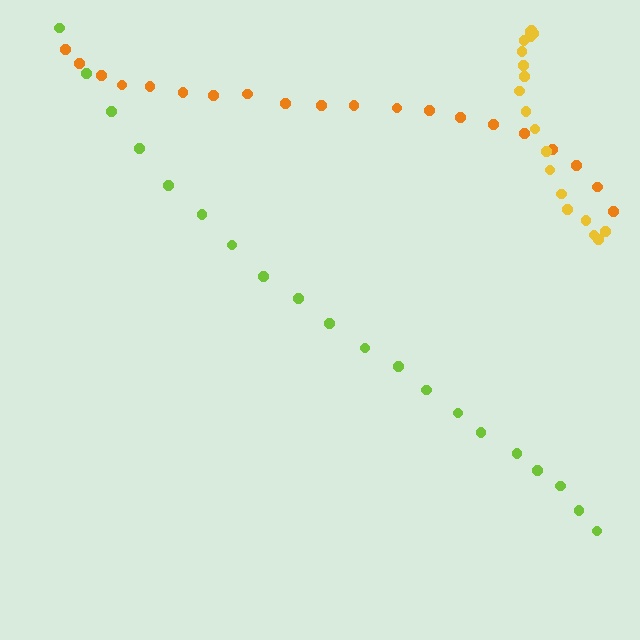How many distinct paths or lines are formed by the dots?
There are 3 distinct paths.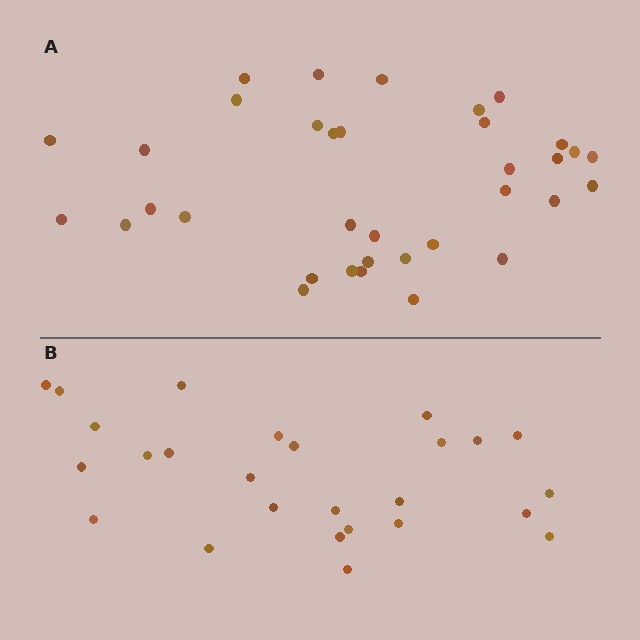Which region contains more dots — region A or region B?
Region A (the top region) has more dots.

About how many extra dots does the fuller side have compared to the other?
Region A has roughly 8 or so more dots than region B.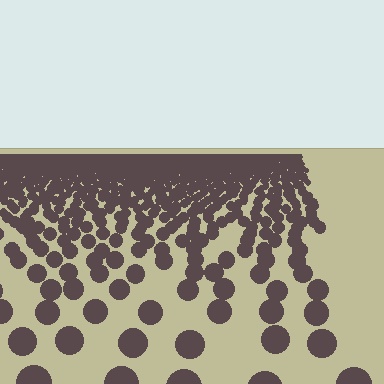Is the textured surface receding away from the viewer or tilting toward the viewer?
The surface is receding away from the viewer. Texture elements get smaller and denser toward the top.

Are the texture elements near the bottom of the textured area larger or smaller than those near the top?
Larger. Near the bottom, elements are closer to the viewer and appear at a bigger on-screen size.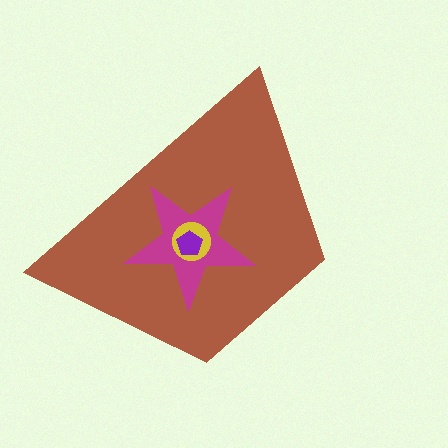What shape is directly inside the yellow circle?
The purple pentagon.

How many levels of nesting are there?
4.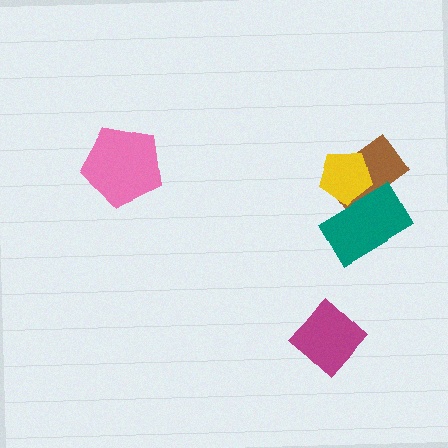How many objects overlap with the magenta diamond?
0 objects overlap with the magenta diamond.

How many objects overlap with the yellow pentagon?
2 objects overlap with the yellow pentagon.